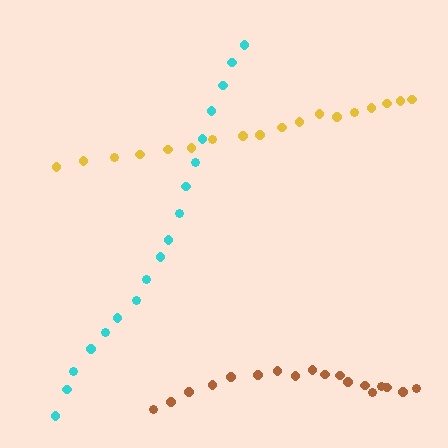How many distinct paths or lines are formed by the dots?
There are 3 distinct paths.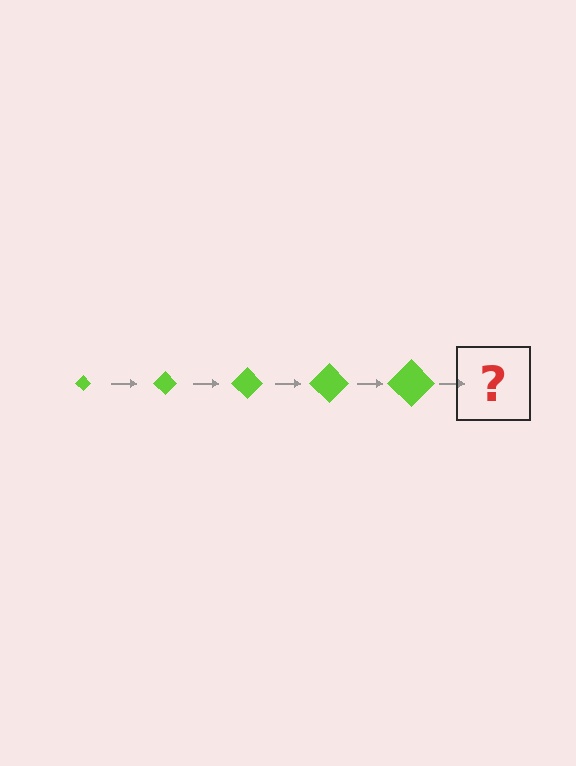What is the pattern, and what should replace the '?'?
The pattern is that the diamond gets progressively larger each step. The '?' should be a lime diamond, larger than the previous one.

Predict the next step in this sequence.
The next step is a lime diamond, larger than the previous one.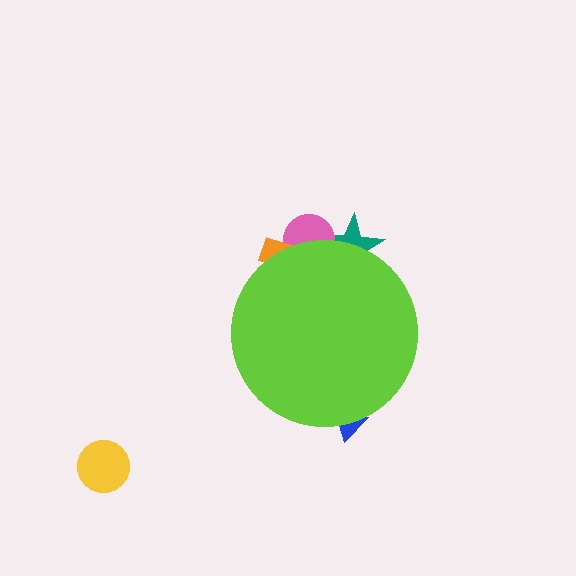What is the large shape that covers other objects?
A lime circle.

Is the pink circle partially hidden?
Yes, the pink circle is partially hidden behind the lime circle.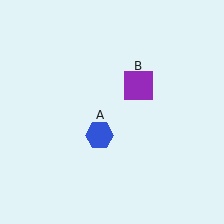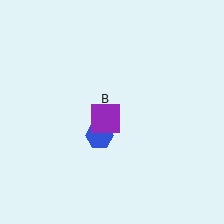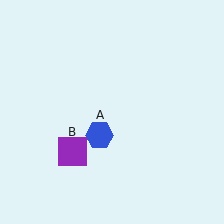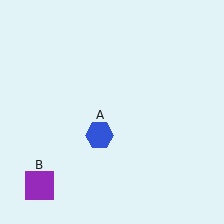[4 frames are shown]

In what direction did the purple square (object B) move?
The purple square (object B) moved down and to the left.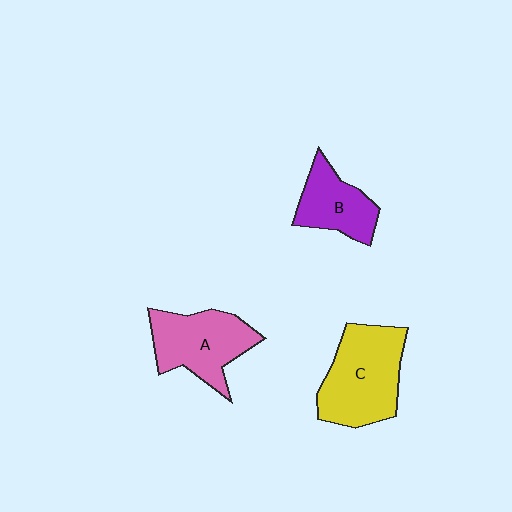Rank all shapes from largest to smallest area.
From largest to smallest: C (yellow), A (pink), B (purple).